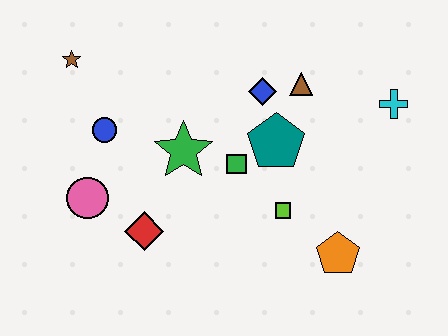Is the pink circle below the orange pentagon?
No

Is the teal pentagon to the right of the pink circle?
Yes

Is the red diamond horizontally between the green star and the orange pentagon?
No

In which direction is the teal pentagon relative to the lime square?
The teal pentagon is above the lime square.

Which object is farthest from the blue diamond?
The pink circle is farthest from the blue diamond.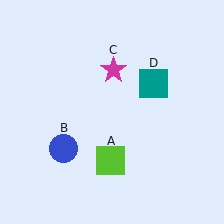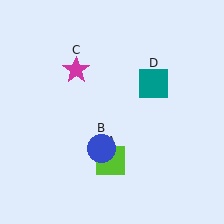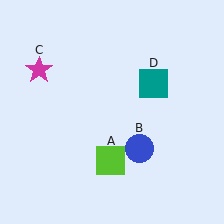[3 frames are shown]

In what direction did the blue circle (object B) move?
The blue circle (object B) moved right.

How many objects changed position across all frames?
2 objects changed position: blue circle (object B), magenta star (object C).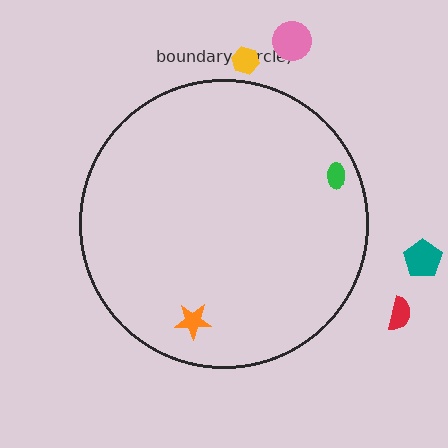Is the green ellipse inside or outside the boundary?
Inside.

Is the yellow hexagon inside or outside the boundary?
Outside.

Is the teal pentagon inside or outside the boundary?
Outside.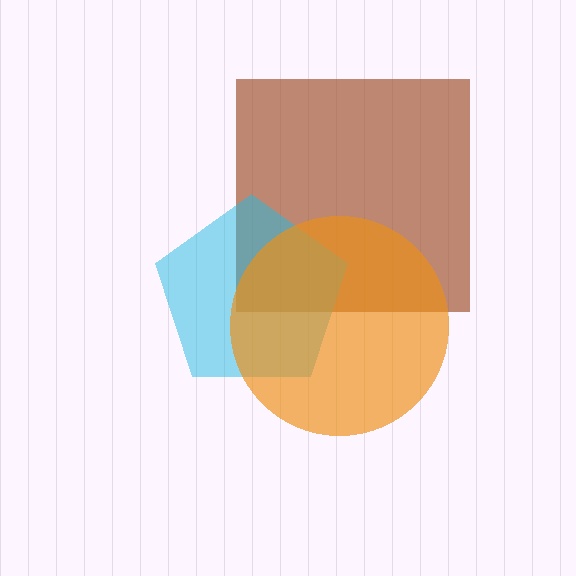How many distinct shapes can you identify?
There are 3 distinct shapes: a brown square, a cyan pentagon, an orange circle.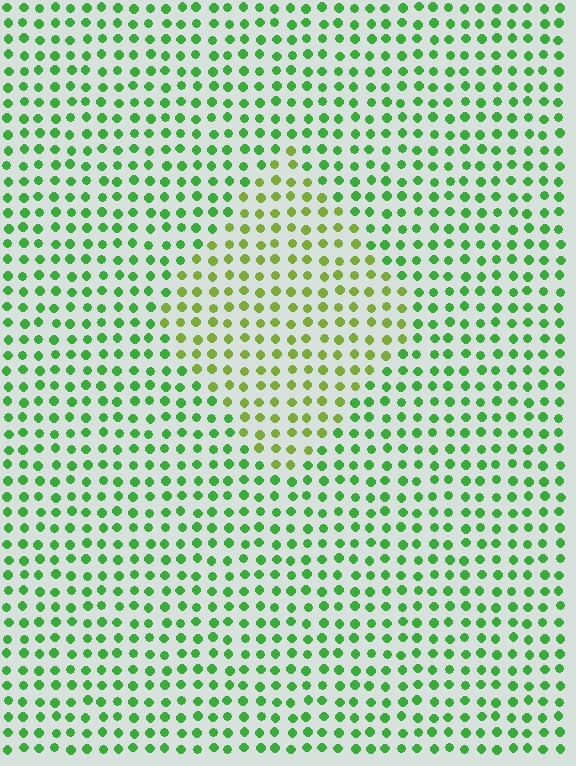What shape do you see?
I see a diamond.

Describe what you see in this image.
The image is filled with small green elements in a uniform arrangement. A diamond-shaped region is visible where the elements are tinted to a slightly different hue, forming a subtle color boundary.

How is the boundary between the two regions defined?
The boundary is defined purely by a slight shift in hue (about 35 degrees). Spacing, size, and orientation are identical on both sides.